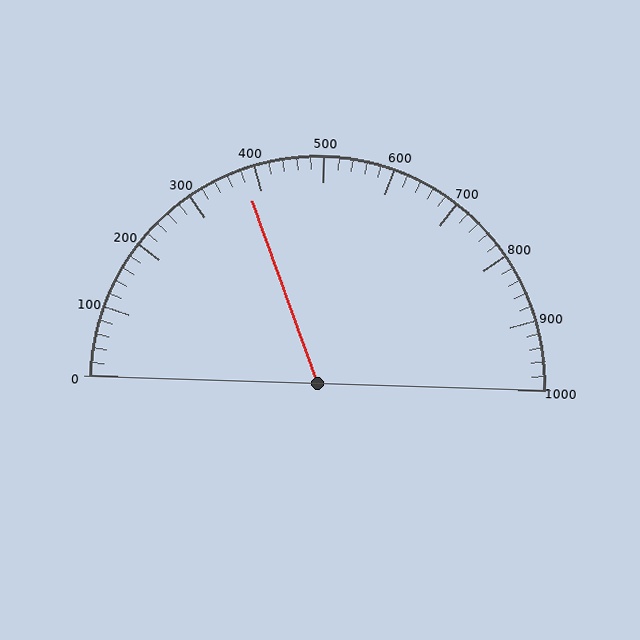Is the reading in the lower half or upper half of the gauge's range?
The reading is in the lower half of the range (0 to 1000).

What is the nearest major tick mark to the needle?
The nearest major tick mark is 400.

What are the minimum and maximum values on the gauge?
The gauge ranges from 0 to 1000.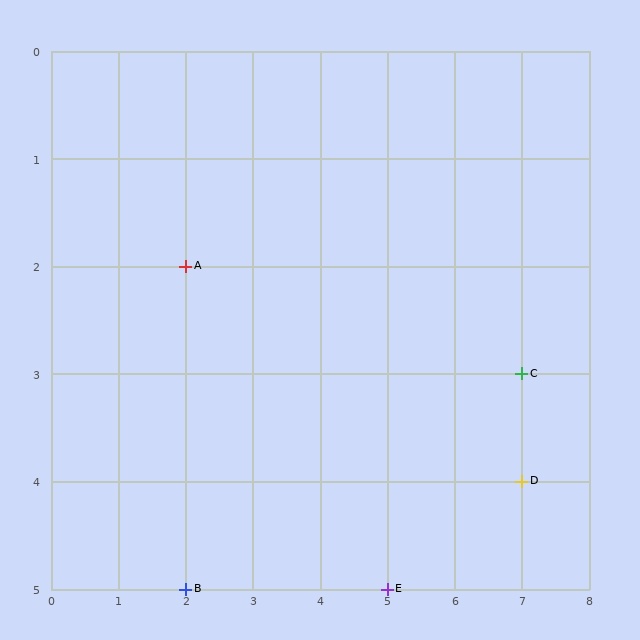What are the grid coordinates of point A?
Point A is at grid coordinates (2, 2).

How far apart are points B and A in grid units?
Points B and A are 3 rows apart.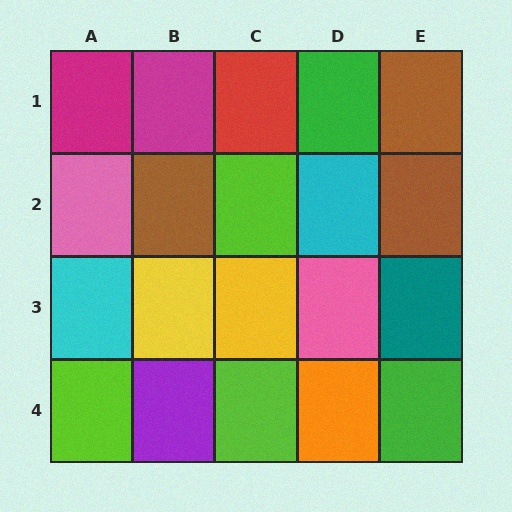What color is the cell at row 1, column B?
Magenta.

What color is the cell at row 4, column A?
Lime.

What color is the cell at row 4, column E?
Green.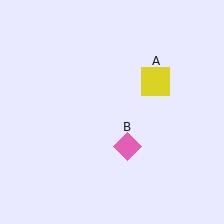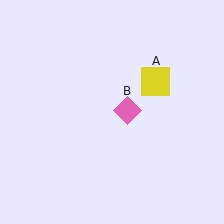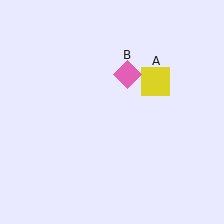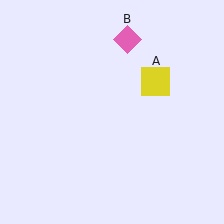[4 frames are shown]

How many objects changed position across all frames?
1 object changed position: pink diamond (object B).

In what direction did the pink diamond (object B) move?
The pink diamond (object B) moved up.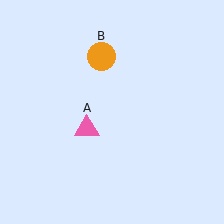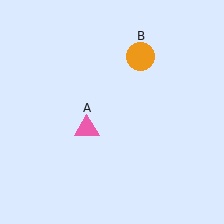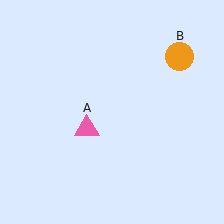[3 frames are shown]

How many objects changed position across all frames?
1 object changed position: orange circle (object B).